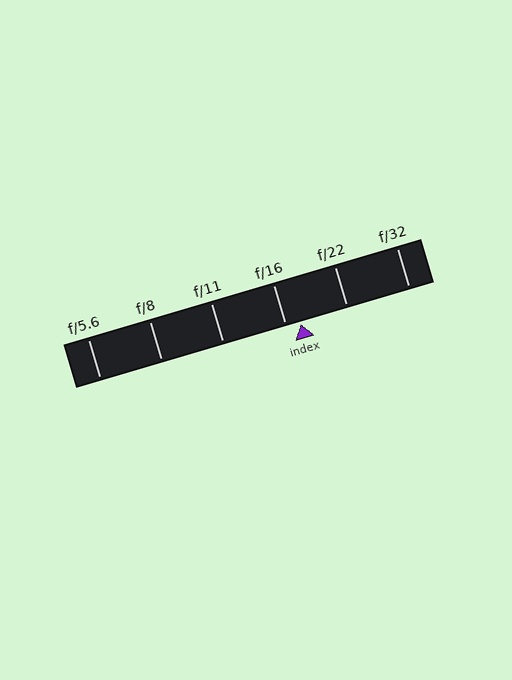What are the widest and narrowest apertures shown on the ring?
The widest aperture shown is f/5.6 and the narrowest is f/32.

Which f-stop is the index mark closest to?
The index mark is closest to f/16.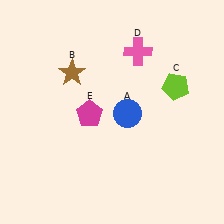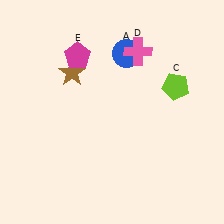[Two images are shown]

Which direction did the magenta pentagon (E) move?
The magenta pentagon (E) moved up.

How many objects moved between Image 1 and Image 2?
2 objects moved between the two images.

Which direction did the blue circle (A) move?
The blue circle (A) moved up.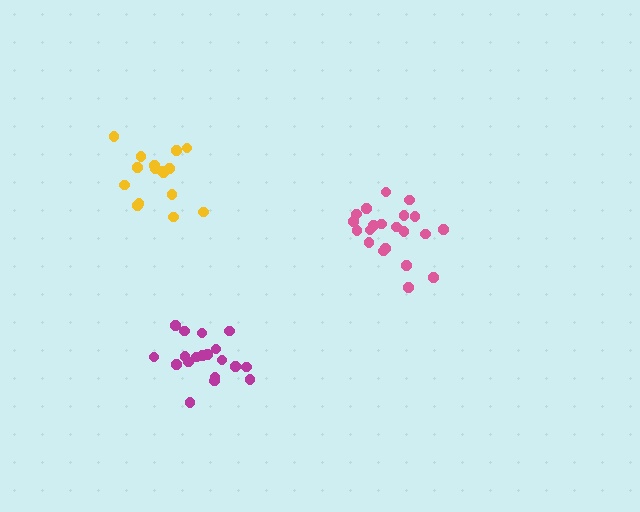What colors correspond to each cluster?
The clusters are colored: pink, magenta, yellow.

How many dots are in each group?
Group 1: 21 dots, Group 2: 19 dots, Group 3: 16 dots (56 total).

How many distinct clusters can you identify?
There are 3 distinct clusters.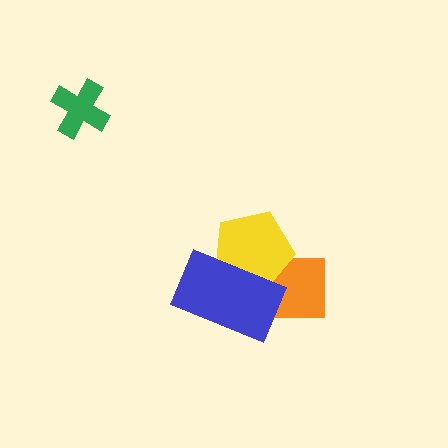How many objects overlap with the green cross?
0 objects overlap with the green cross.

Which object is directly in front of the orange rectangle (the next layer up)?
The yellow pentagon is directly in front of the orange rectangle.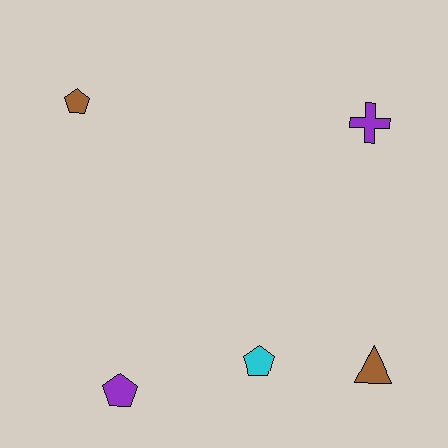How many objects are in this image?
There are 5 objects.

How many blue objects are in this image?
There are no blue objects.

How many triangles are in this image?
There is 1 triangle.